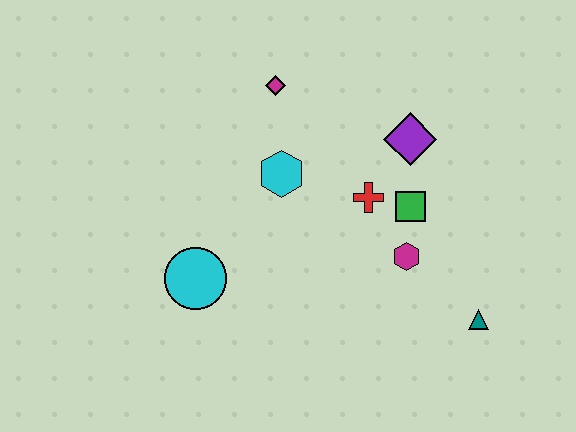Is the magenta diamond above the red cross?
Yes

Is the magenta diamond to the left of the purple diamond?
Yes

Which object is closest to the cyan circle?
The cyan hexagon is closest to the cyan circle.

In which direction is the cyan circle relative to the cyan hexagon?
The cyan circle is below the cyan hexagon.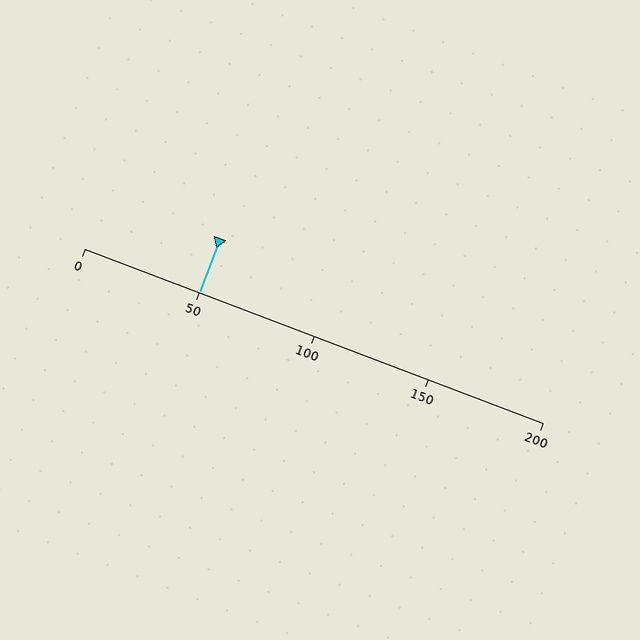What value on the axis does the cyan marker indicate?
The marker indicates approximately 50.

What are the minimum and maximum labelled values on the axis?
The axis runs from 0 to 200.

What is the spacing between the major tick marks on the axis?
The major ticks are spaced 50 apart.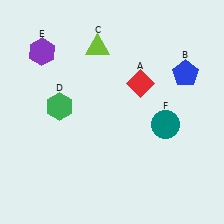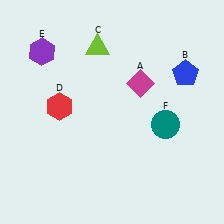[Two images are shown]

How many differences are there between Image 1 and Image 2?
There are 2 differences between the two images.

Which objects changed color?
A changed from red to magenta. D changed from green to red.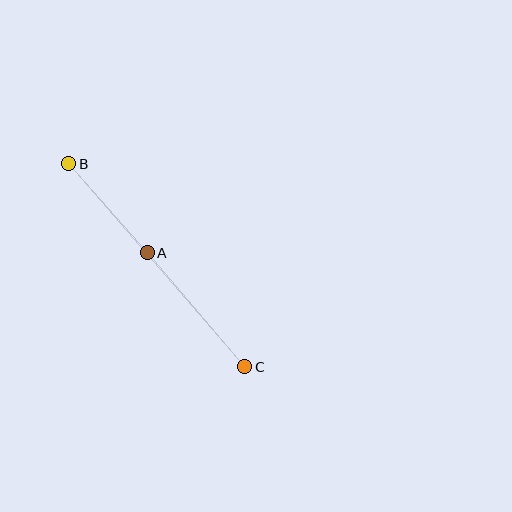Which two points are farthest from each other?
Points B and C are farthest from each other.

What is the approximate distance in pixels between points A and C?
The distance between A and C is approximately 150 pixels.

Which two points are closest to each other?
Points A and B are closest to each other.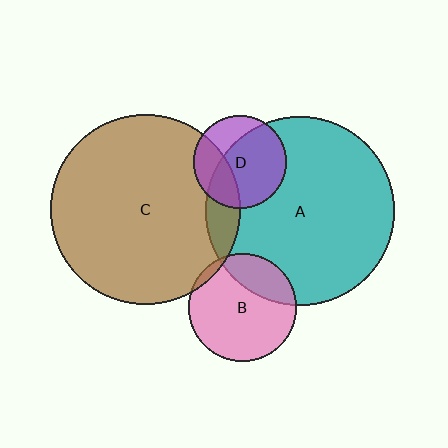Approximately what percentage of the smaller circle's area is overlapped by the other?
Approximately 25%.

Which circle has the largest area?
Circle C (brown).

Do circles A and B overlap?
Yes.